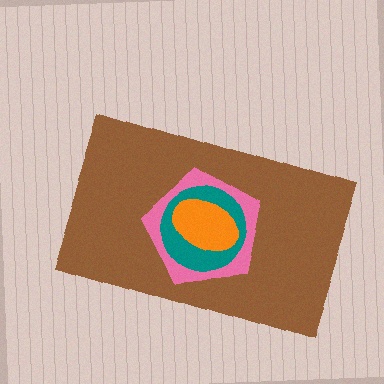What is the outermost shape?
The brown rectangle.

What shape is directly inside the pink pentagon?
The teal circle.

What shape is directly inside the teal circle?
The orange ellipse.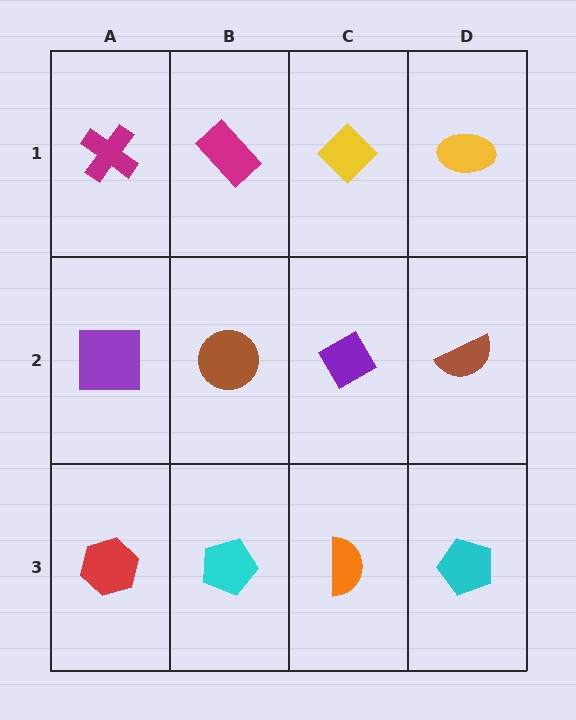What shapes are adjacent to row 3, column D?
A brown semicircle (row 2, column D), an orange semicircle (row 3, column C).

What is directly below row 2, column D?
A cyan pentagon.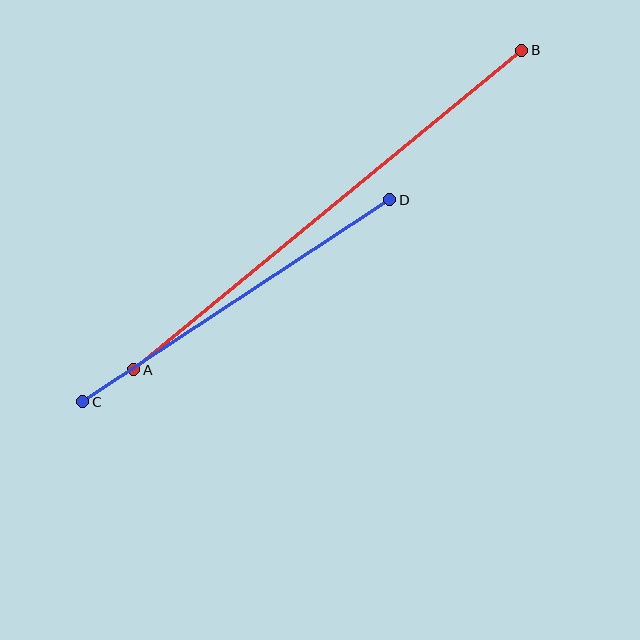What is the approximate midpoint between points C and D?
The midpoint is at approximately (236, 301) pixels.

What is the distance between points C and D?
The distance is approximately 368 pixels.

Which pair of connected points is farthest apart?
Points A and B are farthest apart.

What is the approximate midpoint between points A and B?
The midpoint is at approximately (328, 210) pixels.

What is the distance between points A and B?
The distance is approximately 503 pixels.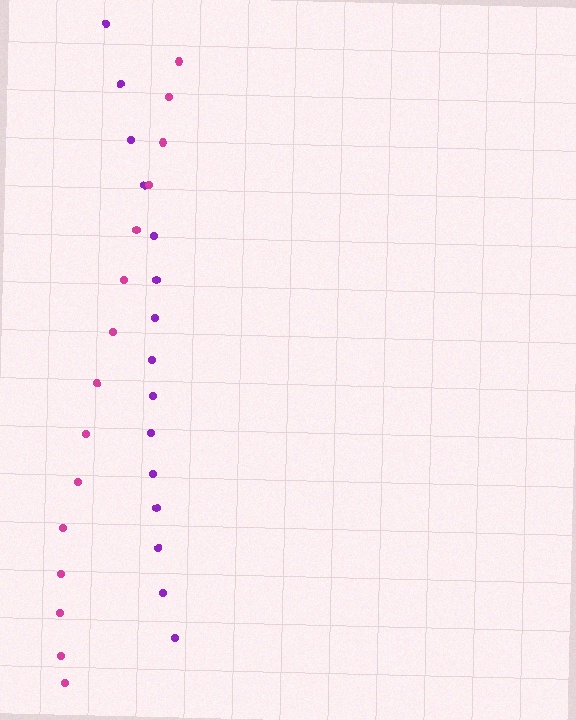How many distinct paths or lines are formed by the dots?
There are 2 distinct paths.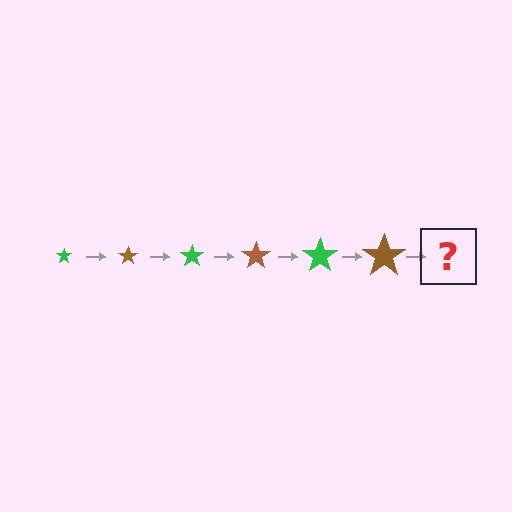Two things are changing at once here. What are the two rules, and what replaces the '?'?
The two rules are that the star grows larger each step and the color cycles through green and brown. The '?' should be a green star, larger than the previous one.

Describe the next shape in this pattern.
It should be a green star, larger than the previous one.